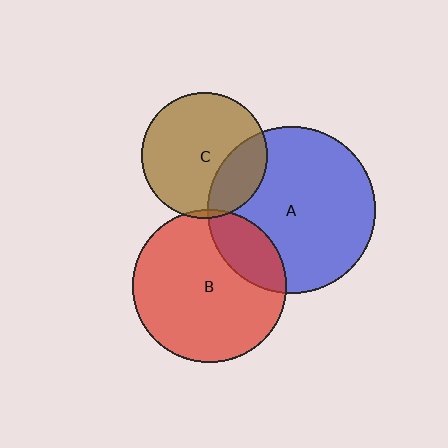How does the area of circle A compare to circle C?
Approximately 1.8 times.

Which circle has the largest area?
Circle A (blue).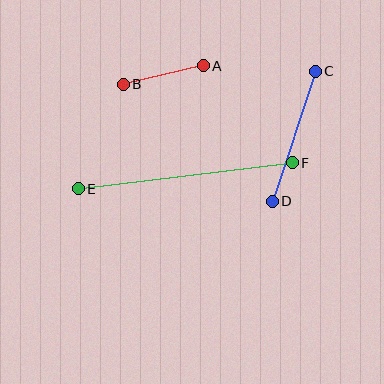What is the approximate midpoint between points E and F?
The midpoint is at approximately (185, 176) pixels.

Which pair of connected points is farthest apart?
Points E and F are farthest apart.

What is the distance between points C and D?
The distance is approximately 137 pixels.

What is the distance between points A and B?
The distance is approximately 82 pixels.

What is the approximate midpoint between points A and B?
The midpoint is at approximately (163, 75) pixels.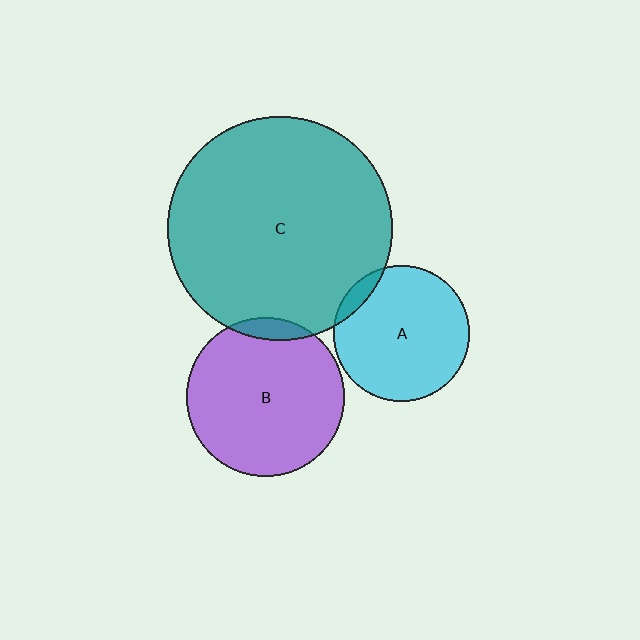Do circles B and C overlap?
Yes.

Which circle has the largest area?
Circle C (teal).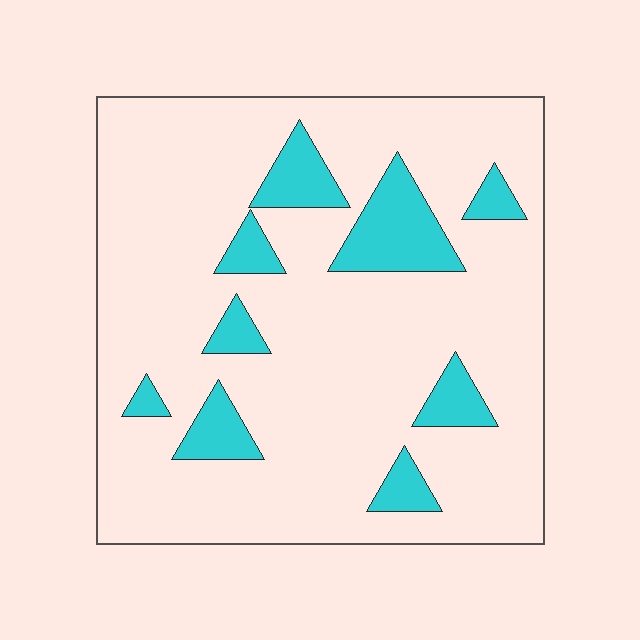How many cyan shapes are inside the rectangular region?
9.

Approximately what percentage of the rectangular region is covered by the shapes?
Approximately 15%.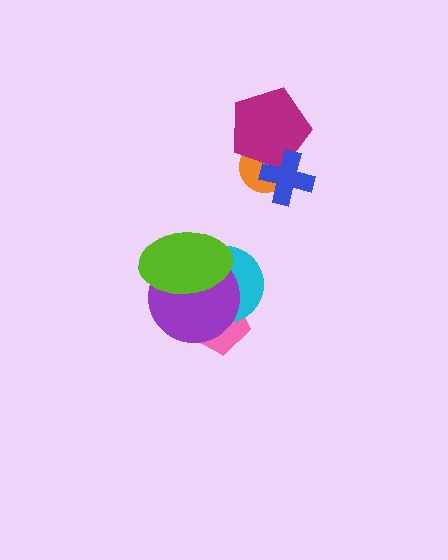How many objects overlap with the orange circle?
2 objects overlap with the orange circle.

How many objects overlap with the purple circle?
3 objects overlap with the purple circle.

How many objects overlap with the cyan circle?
3 objects overlap with the cyan circle.